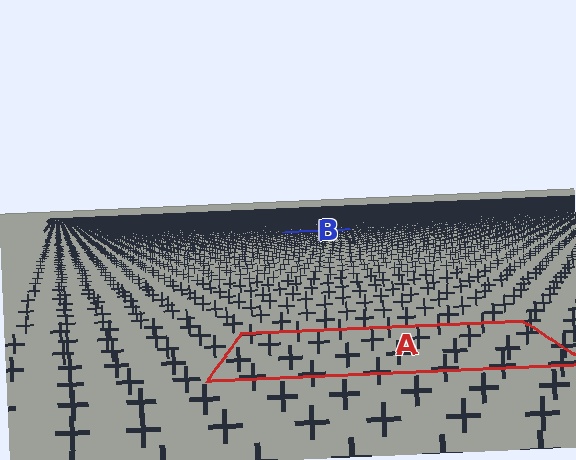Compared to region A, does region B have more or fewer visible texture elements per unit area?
Region B has more texture elements per unit area — they are packed more densely because it is farther away.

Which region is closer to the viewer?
Region A is closer. The texture elements there are larger and more spread out.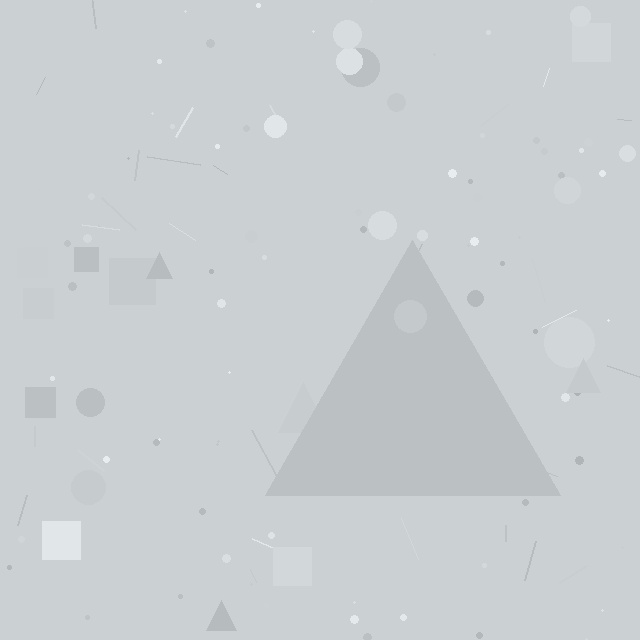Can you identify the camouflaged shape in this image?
The camouflaged shape is a triangle.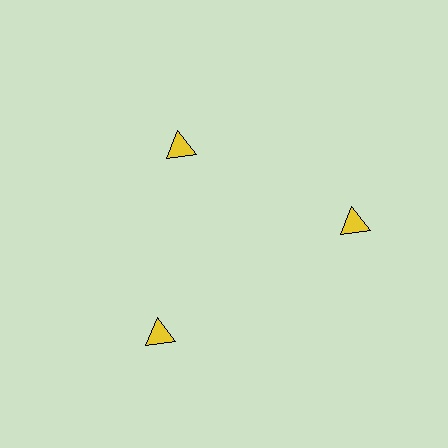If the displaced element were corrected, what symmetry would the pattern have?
It would have 3-fold rotational symmetry — the pattern would map onto itself every 120 degrees.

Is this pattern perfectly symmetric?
No. The 3 yellow triangles are arranged in a ring, but one element near the 11 o'clock position is pulled inward toward the center, breaking the 3-fold rotational symmetry.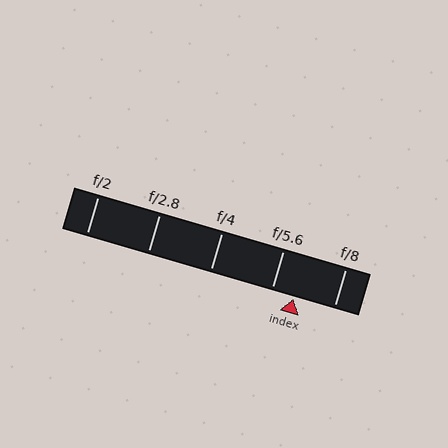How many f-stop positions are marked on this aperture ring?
There are 5 f-stop positions marked.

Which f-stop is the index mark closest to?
The index mark is closest to f/5.6.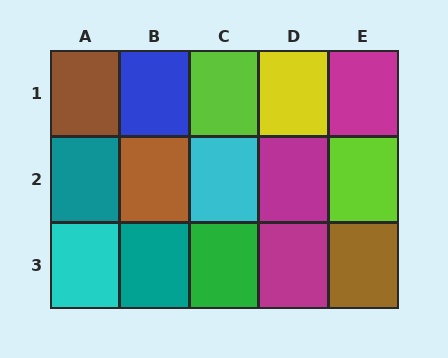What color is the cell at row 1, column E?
Magenta.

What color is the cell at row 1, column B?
Blue.